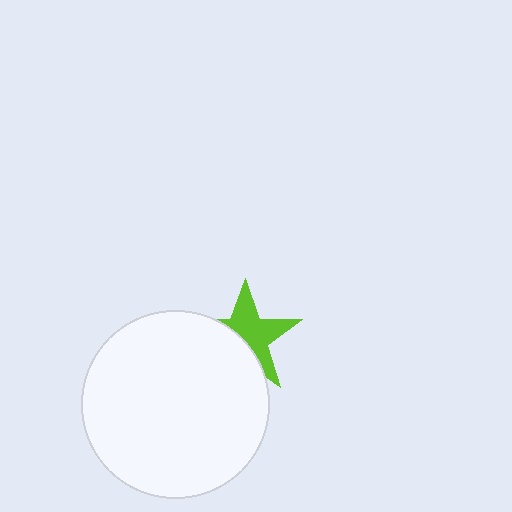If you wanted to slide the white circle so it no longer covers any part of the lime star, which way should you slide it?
Slide it toward the lower-left — that is the most direct way to separate the two shapes.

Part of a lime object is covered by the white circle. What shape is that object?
It is a star.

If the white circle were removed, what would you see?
You would see the complete lime star.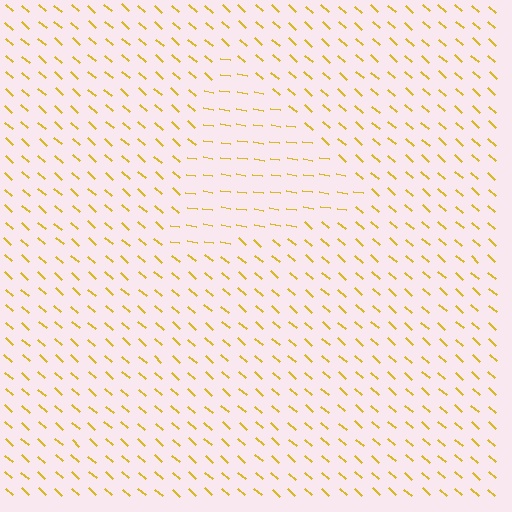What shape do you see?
I see a triangle.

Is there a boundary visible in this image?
Yes, there is a texture boundary formed by a change in line orientation.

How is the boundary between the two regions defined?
The boundary is defined purely by a change in line orientation (approximately 33 degrees difference). All lines are the same color and thickness.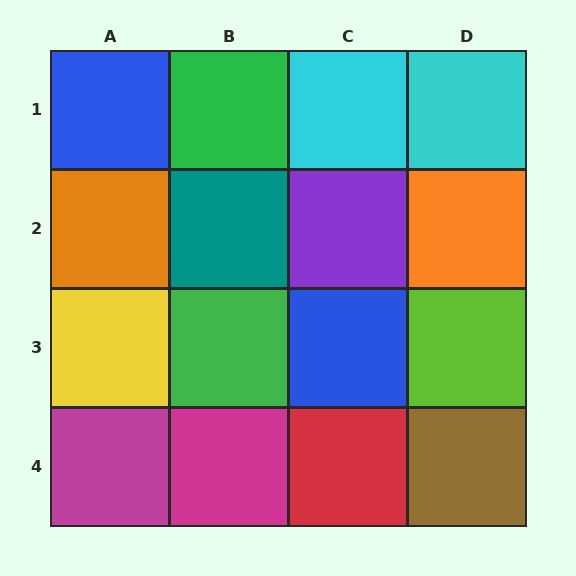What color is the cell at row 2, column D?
Orange.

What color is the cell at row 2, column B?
Teal.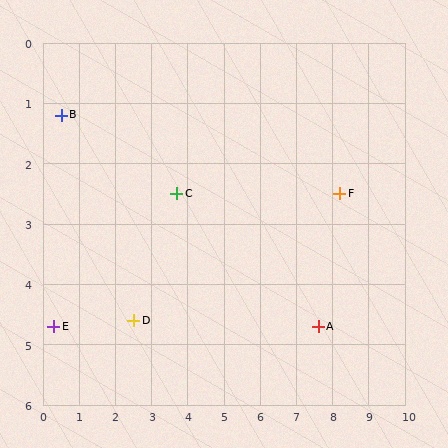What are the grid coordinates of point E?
Point E is at approximately (0.3, 4.7).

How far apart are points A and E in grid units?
Points A and E are about 7.3 grid units apart.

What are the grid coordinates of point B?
Point B is at approximately (0.5, 1.2).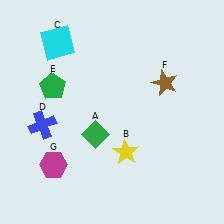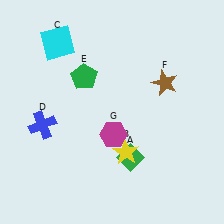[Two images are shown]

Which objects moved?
The objects that moved are: the green diamond (A), the green pentagon (E), the magenta hexagon (G).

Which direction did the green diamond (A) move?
The green diamond (A) moved right.